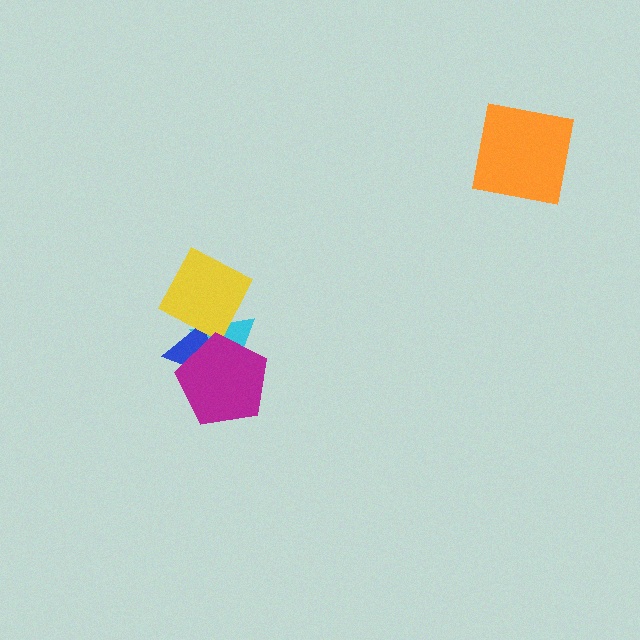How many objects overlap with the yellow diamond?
3 objects overlap with the yellow diamond.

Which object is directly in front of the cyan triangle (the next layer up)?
The blue triangle is directly in front of the cyan triangle.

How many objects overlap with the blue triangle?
3 objects overlap with the blue triangle.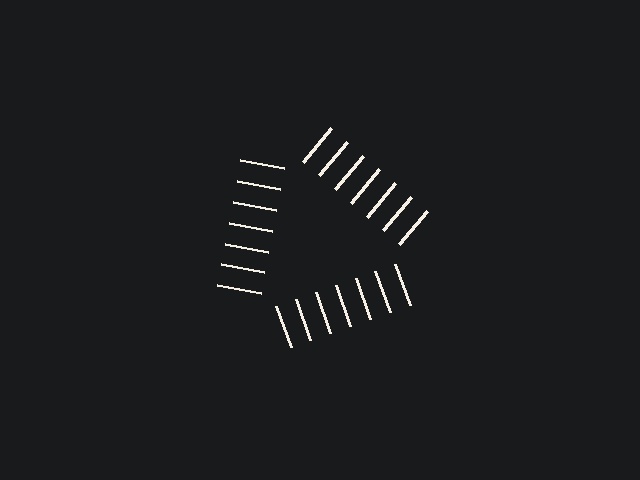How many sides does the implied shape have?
3 sides — the line-ends trace a triangle.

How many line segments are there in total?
21 — 7 along each of the 3 edges.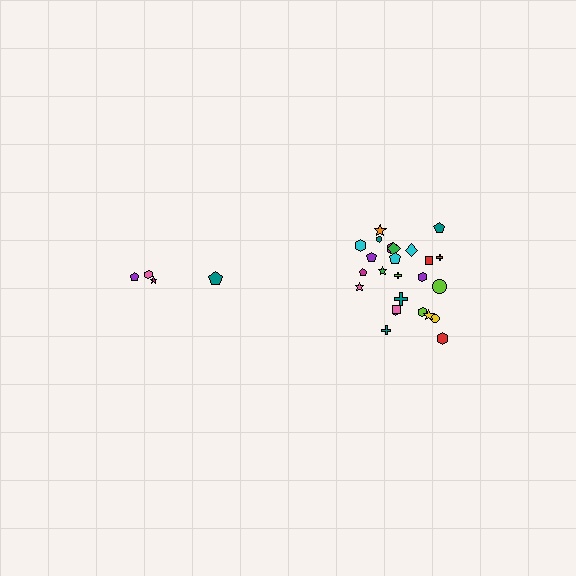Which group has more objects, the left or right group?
The right group.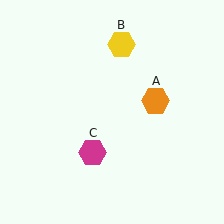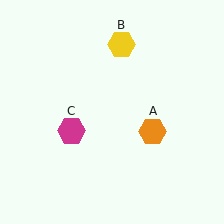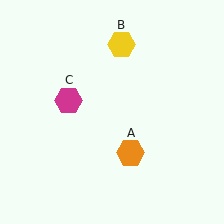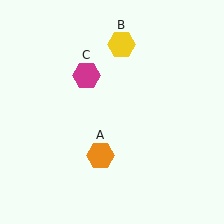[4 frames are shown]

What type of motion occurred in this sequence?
The orange hexagon (object A), magenta hexagon (object C) rotated clockwise around the center of the scene.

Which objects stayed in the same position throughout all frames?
Yellow hexagon (object B) remained stationary.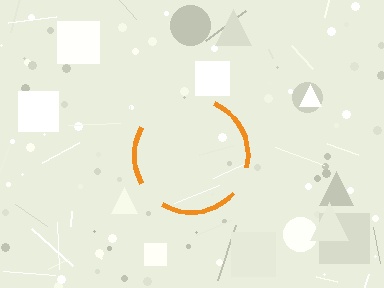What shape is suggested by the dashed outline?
The dashed outline suggests a circle.